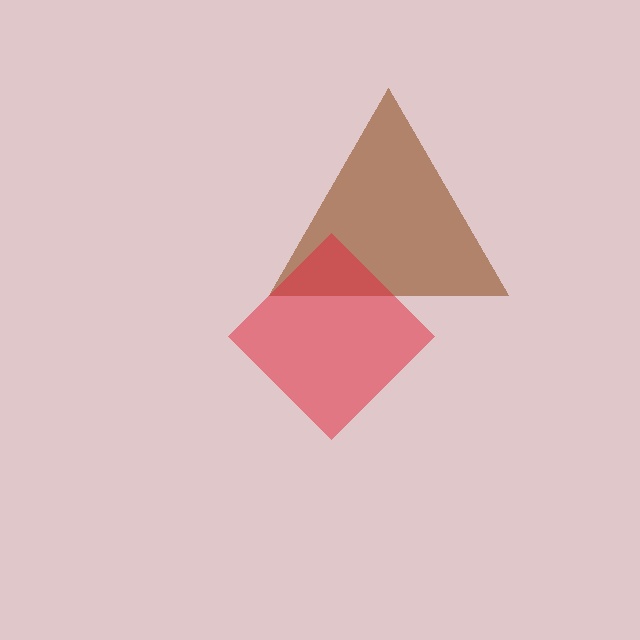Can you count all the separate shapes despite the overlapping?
Yes, there are 2 separate shapes.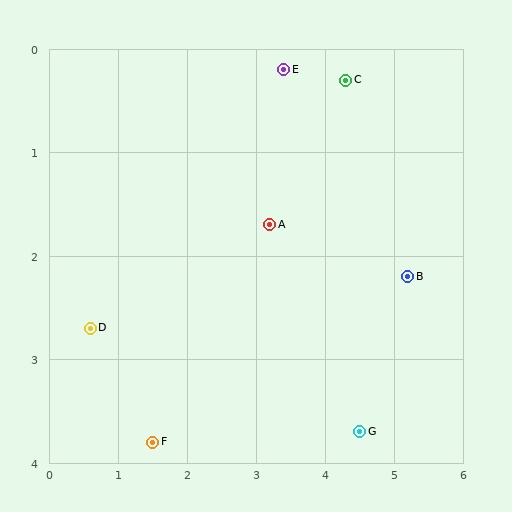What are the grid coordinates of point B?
Point B is at approximately (5.2, 2.2).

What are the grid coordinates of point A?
Point A is at approximately (3.2, 1.7).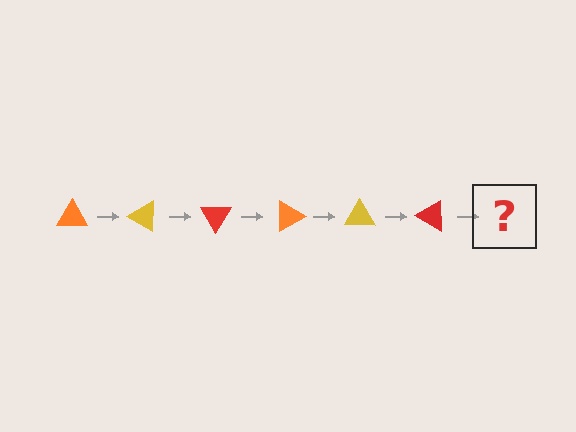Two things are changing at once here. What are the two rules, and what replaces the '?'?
The two rules are that it rotates 30 degrees each step and the color cycles through orange, yellow, and red. The '?' should be an orange triangle, rotated 180 degrees from the start.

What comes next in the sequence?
The next element should be an orange triangle, rotated 180 degrees from the start.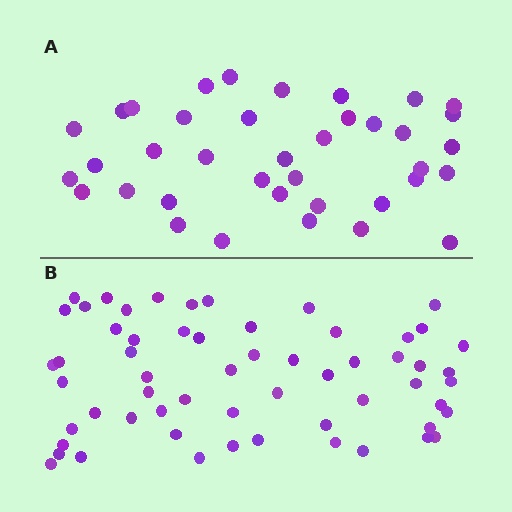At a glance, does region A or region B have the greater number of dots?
Region B (the bottom region) has more dots.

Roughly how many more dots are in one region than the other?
Region B has approximately 20 more dots than region A.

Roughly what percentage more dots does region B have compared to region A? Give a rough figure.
About 55% more.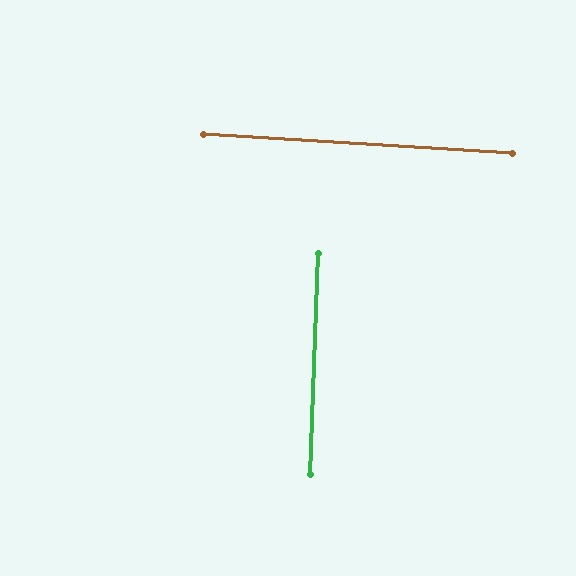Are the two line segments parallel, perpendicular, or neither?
Perpendicular — they meet at approximately 89°.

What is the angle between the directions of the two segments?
Approximately 89 degrees.